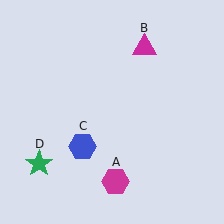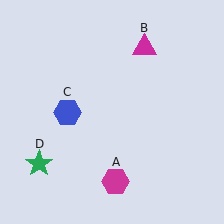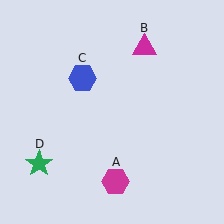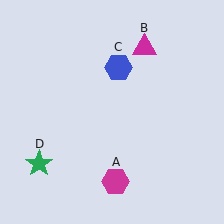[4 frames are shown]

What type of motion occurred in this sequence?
The blue hexagon (object C) rotated clockwise around the center of the scene.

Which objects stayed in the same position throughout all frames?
Magenta hexagon (object A) and magenta triangle (object B) and green star (object D) remained stationary.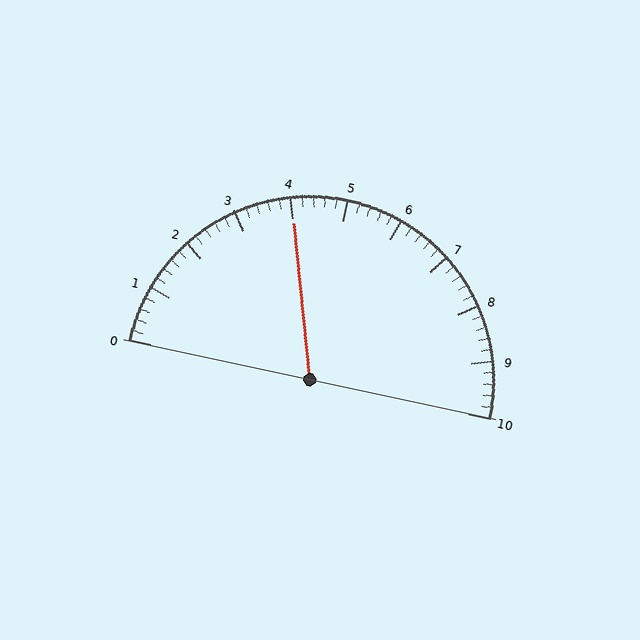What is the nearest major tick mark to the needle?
The nearest major tick mark is 4.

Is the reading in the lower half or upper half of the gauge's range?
The reading is in the lower half of the range (0 to 10).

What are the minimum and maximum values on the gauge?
The gauge ranges from 0 to 10.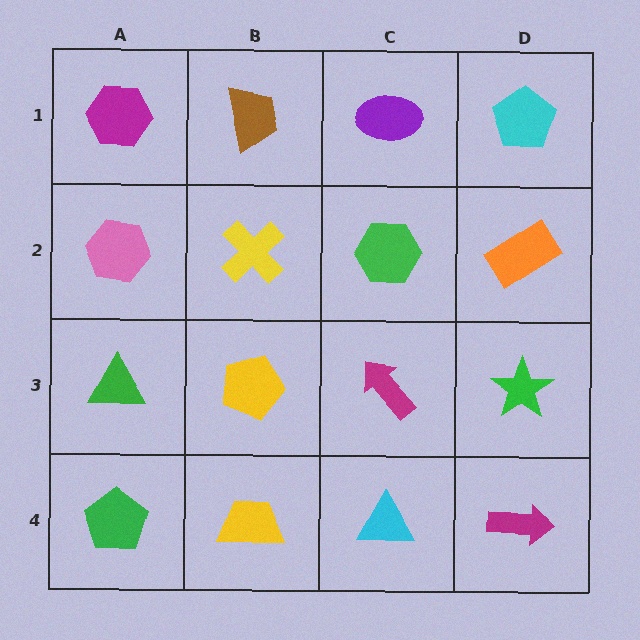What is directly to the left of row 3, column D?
A magenta arrow.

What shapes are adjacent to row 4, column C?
A magenta arrow (row 3, column C), a yellow trapezoid (row 4, column B), a magenta arrow (row 4, column D).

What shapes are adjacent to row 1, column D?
An orange rectangle (row 2, column D), a purple ellipse (row 1, column C).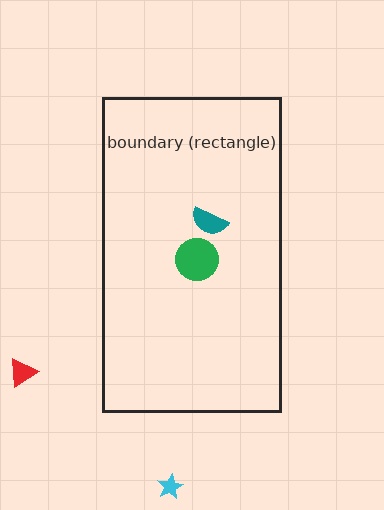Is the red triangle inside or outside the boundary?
Outside.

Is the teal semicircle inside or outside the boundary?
Inside.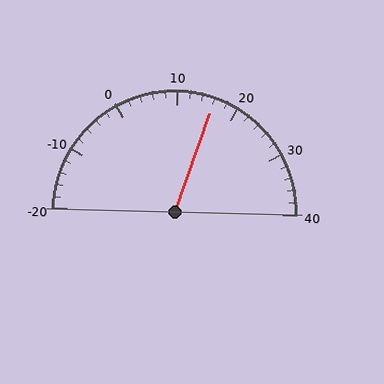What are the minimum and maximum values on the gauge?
The gauge ranges from -20 to 40.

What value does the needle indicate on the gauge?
The needle indicates approximately 16.